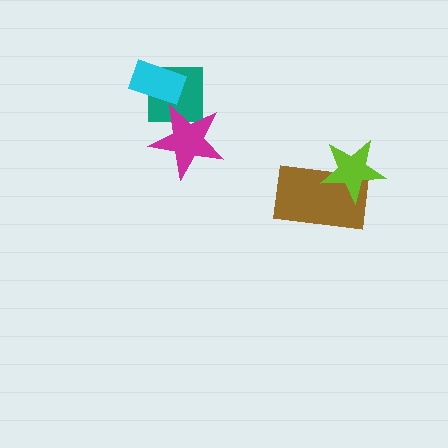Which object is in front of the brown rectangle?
The lime star is in front of the brown rectangle.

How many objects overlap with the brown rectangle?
1 object overlaps with the brown rectangle.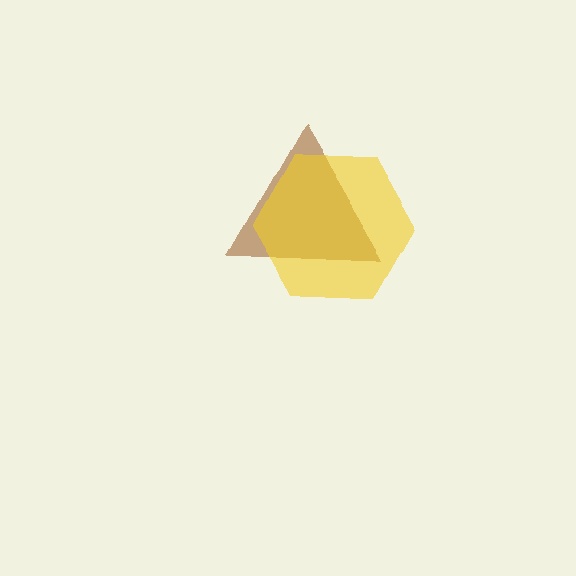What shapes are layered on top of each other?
The layered shapes are: a brown triangle, a yellow hexagon.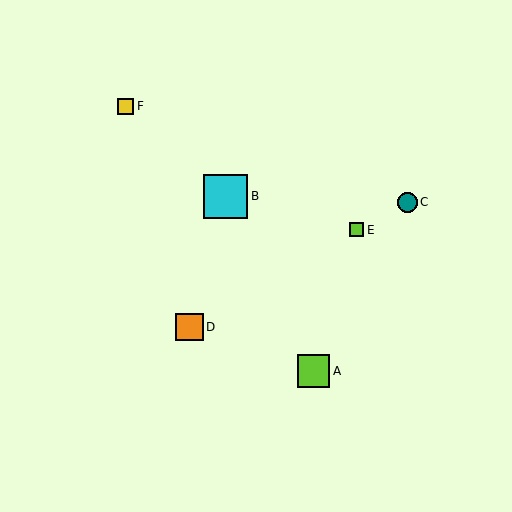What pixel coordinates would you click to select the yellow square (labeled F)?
Click at (126, 106) to select the yellow square F.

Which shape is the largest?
The cyan square (labeled B) is the largest.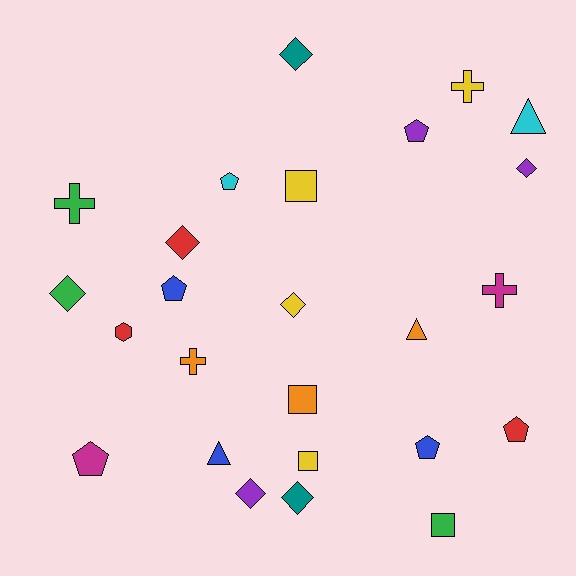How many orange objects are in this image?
There are 3 orange objects.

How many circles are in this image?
There are no circles.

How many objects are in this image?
There are 25 objects.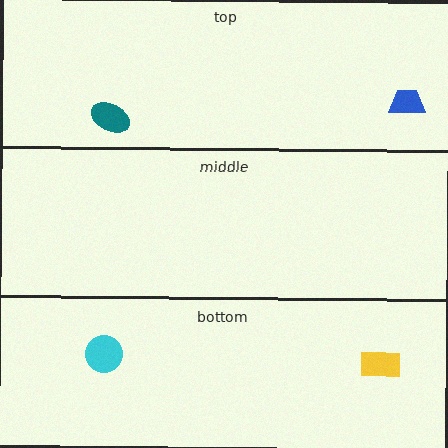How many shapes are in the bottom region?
2.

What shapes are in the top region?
The blue trapezoid, the teal ellipse.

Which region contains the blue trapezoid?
The top region.